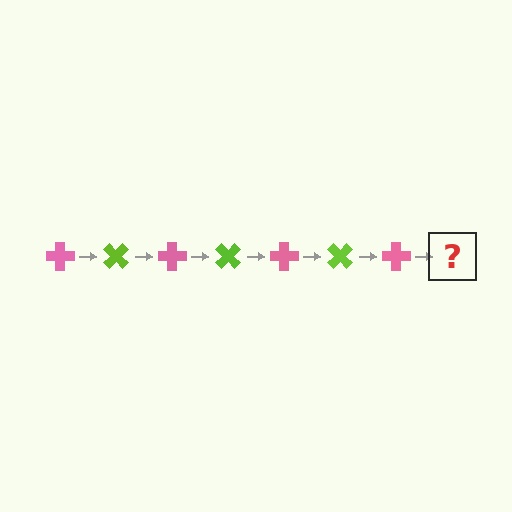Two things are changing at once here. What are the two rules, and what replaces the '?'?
The two rules are that it rotates 45 degrees each step and the color cycles through pink and lime. The '?' should be a lime cross, rotated 315 degrees from the start.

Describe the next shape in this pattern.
It should be a lime cross, rotated 315 degrees from the start.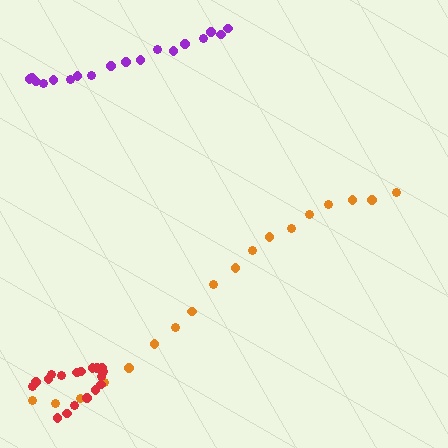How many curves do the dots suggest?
There are 3 distinct paths.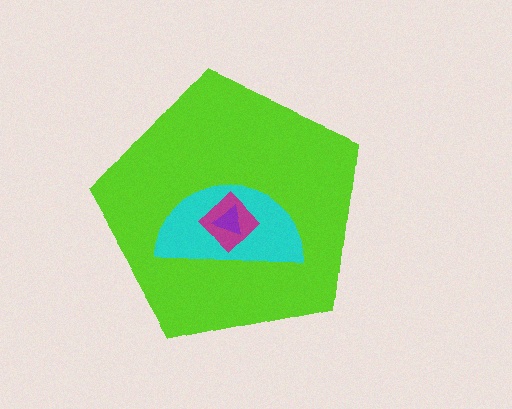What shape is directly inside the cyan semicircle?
The magenta diamond.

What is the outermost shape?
The lime pentagon.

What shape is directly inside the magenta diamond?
The purple triangle.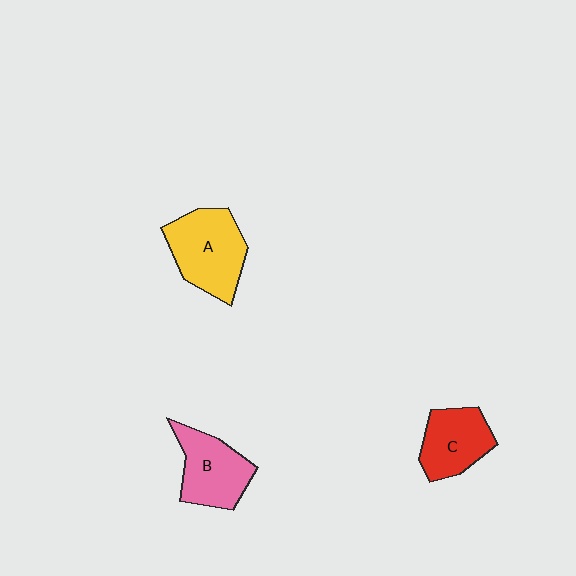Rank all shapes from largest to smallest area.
From largest to smallest: A (yellow), B (pink), C (red).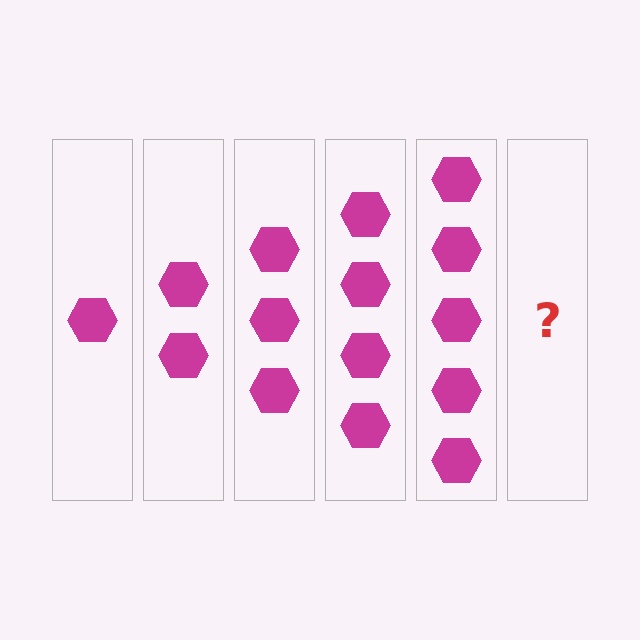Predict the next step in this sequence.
The next step is 6 hexagons.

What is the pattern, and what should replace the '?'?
The pattern is that each step adds one more hexagon. The '?' should be 6 hexagons.